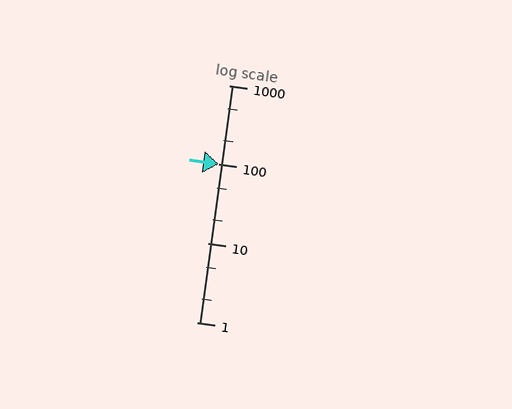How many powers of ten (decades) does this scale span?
The scale spans 3 decades, from 1 to 1000.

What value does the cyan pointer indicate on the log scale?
The pointer indicates approximately 100.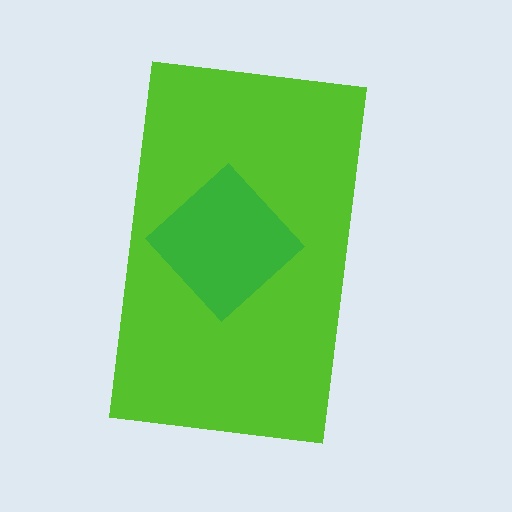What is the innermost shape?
The green diamond.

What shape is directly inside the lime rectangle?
The green diamond.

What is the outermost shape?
The lime rectangle.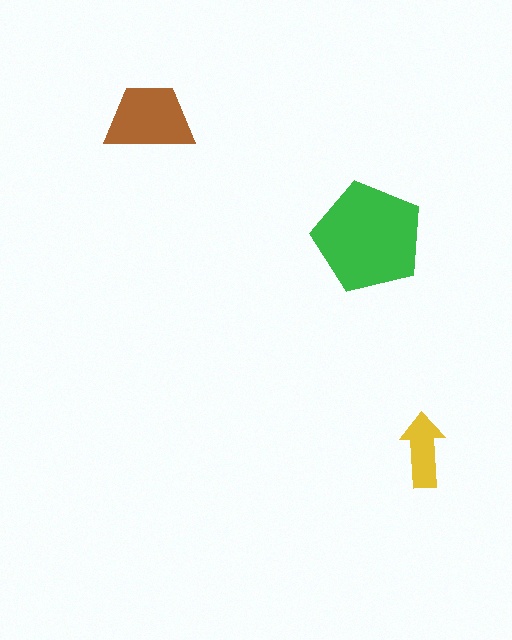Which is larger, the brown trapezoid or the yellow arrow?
The brown trapezoid.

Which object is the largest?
The green pentagon.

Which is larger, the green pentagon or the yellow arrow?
The green pentagon.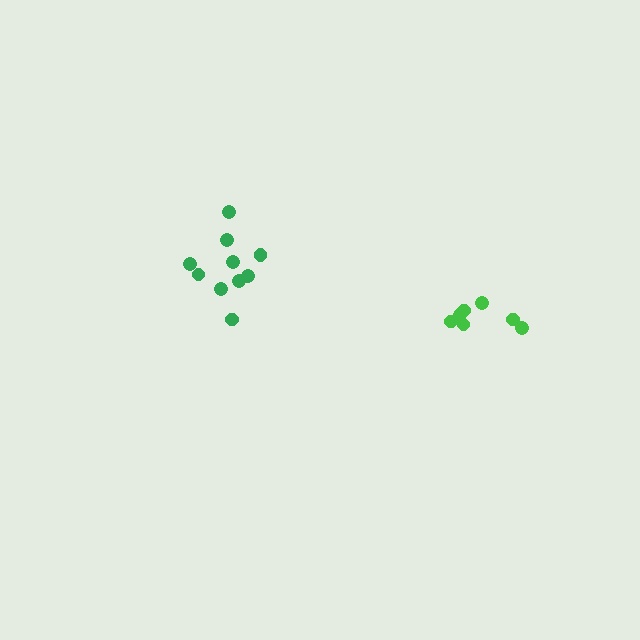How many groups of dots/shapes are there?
There are 2 groups.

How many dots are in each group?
Group 1: 7 dots, Group 2: 10 dots (17 total).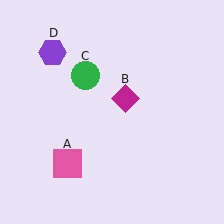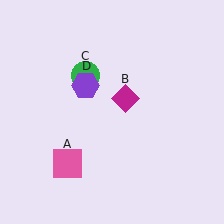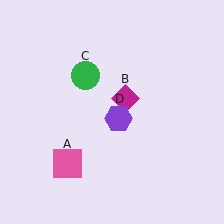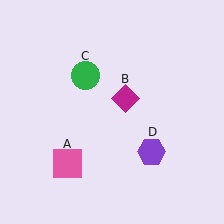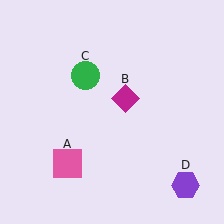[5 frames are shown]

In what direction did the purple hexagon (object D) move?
The purple hexagon (object D) moved down and to the right.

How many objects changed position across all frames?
1 object changed position: purple hexagon (object D).